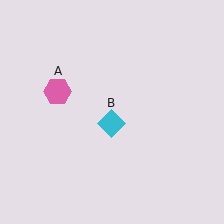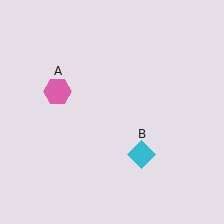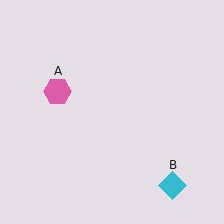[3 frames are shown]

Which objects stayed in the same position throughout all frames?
Pink hexagon (object A) remained stationary.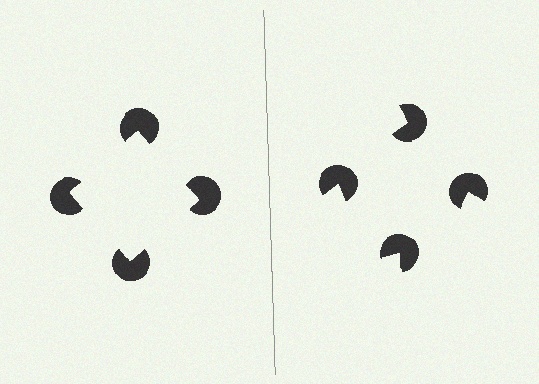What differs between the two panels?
The pac-man discs are positioned identically on both sides; only the wedge orientations differ. On the left they align to a square; on the right they are misaligned.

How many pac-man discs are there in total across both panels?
8 — 4 on each side.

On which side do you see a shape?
An illusory square appears on the left side. On the right side the wedge cuts are rotated, so no coherent shape forms.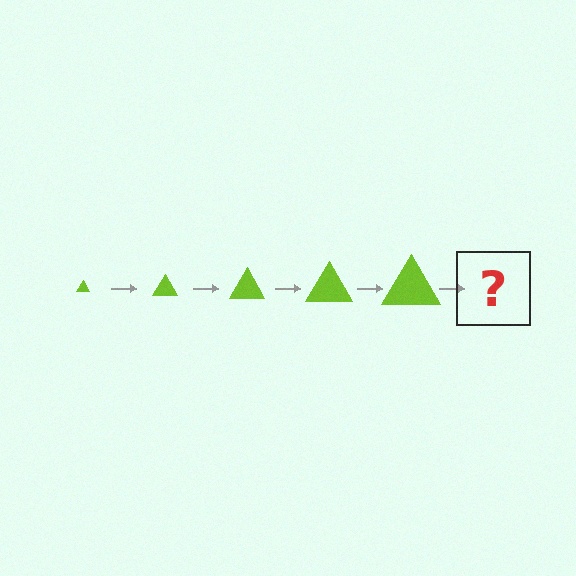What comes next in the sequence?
The next element should be a lime triangle, larger than the previous one.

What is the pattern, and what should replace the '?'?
The pattern is that the triangle gets progressively larger each step. The '?' should be a lime triangle, larger than the previous one.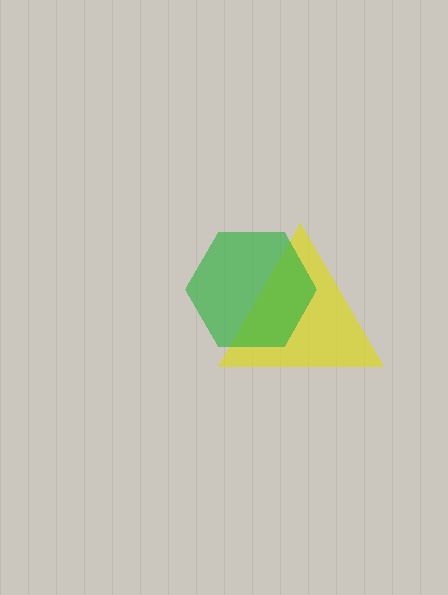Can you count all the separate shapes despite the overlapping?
Yes, there are 2 separate shapes.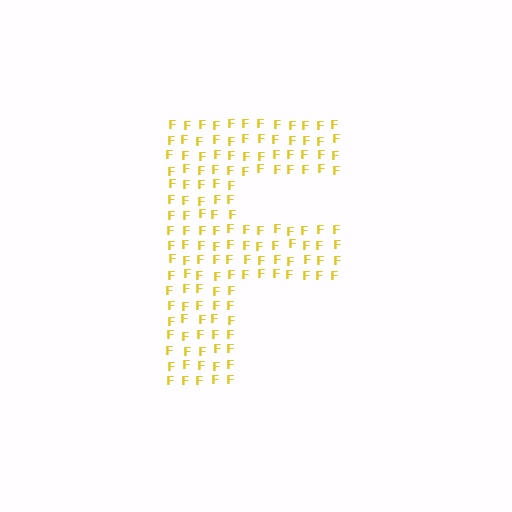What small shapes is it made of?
It is made of small letter F's.